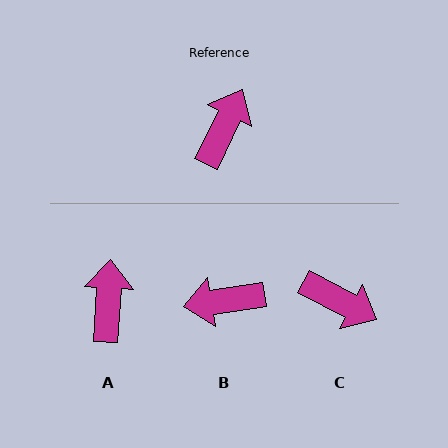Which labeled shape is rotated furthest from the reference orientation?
B, about 125 degrees away.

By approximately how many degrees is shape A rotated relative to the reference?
Approximately 22 degrees counter-clockwise.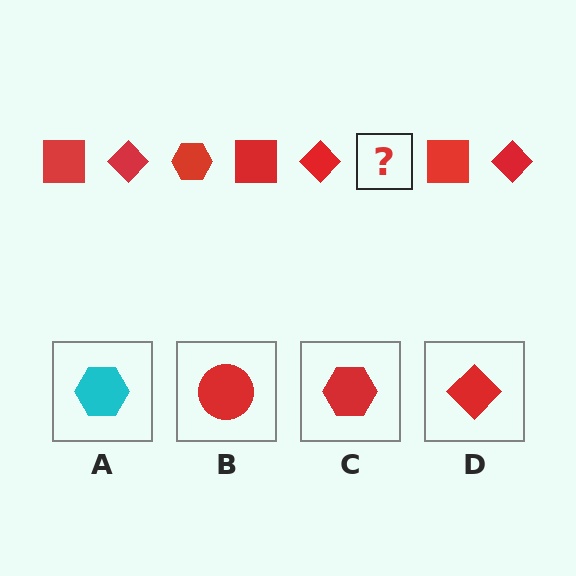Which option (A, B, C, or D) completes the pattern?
C.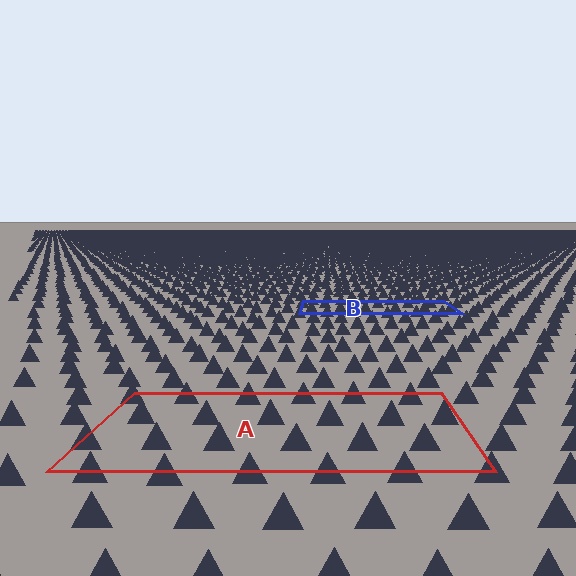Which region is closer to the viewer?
Region A is closer. The texture elements there are larger and more spread out.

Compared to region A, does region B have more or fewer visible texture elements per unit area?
Region B has more texture elements per unit area — they are packed more densely because it is farther away.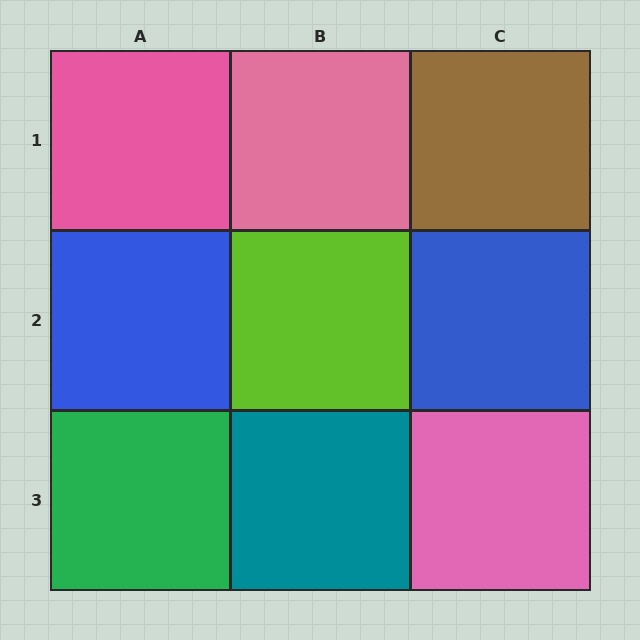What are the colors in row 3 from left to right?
Green, teal, pink.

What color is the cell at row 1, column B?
Pink.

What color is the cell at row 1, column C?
Brown.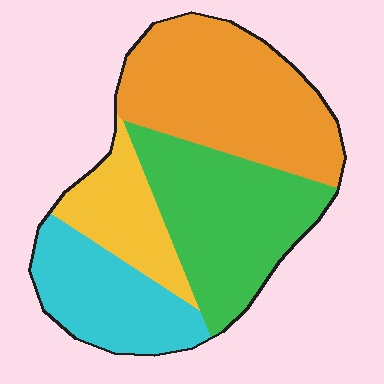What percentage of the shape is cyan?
Cyan covers around 20% of the shape.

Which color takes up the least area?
Yellow, at roughly 15%.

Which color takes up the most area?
Orange, at roughly 35%.